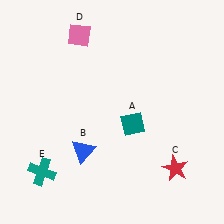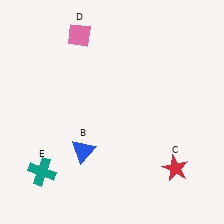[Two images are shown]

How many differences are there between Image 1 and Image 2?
There is 1 difference between the two images.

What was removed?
The teal diamond (A) was removed in Image 2.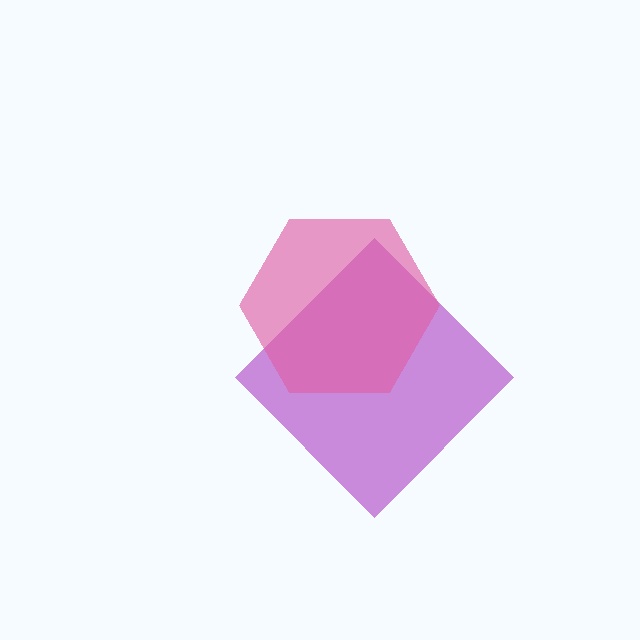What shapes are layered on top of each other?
The layered shapes are: a purple diamond, a pink hexagon.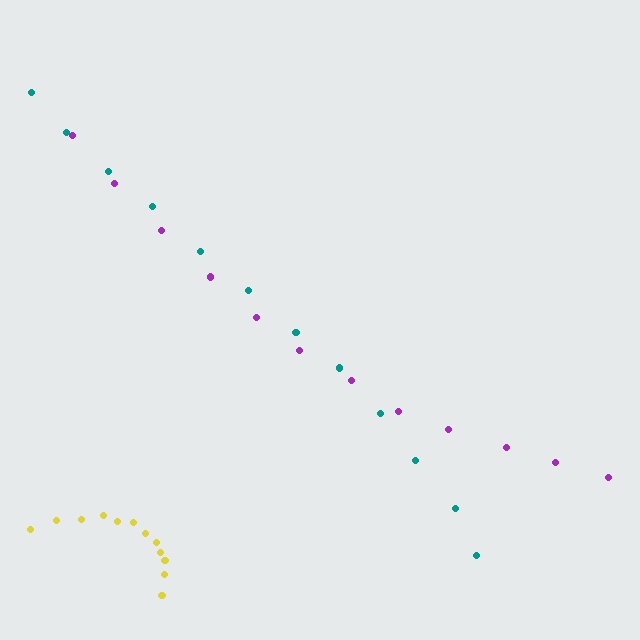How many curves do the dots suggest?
There are 3 distinct paths.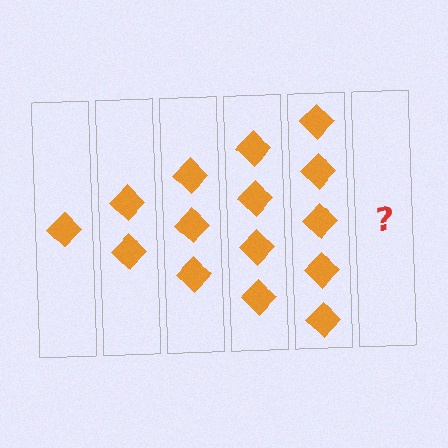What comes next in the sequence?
The next element should be 6 diamonds.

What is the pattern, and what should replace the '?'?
The pattern is that each step adds one more diamond. The '?' should be 6 diamonds.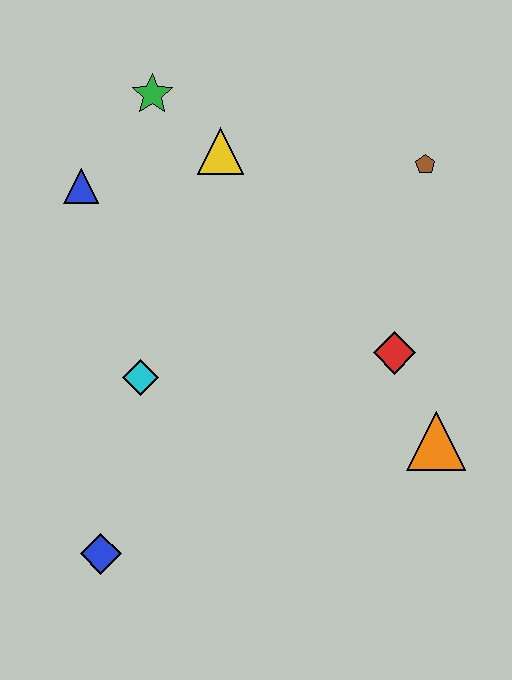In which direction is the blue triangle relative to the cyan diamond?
The blue triangle is above the cyan diamond.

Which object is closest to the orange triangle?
The red diamond is closest to the orange triangle.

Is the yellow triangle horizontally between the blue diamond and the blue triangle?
No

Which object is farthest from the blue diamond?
The brown pentagon is farthest from the blue diamond.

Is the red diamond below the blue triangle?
Yes